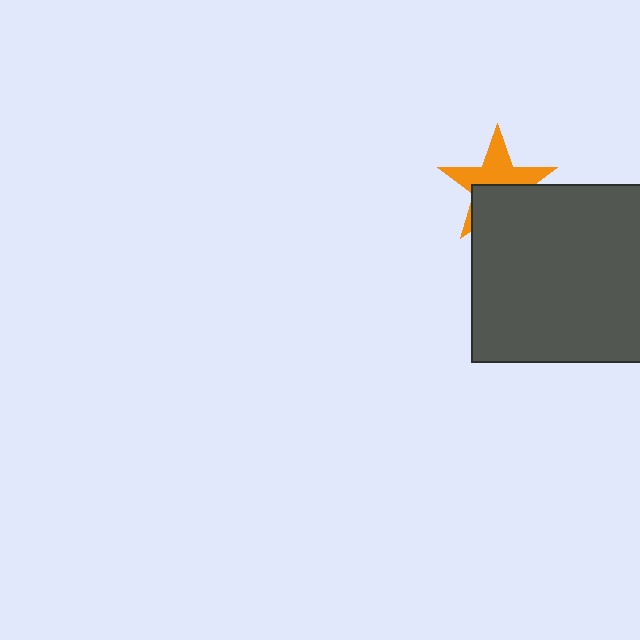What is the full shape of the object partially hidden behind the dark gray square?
The partially hidden object is an orange star.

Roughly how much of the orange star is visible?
About half of it is visible (roughly 53%).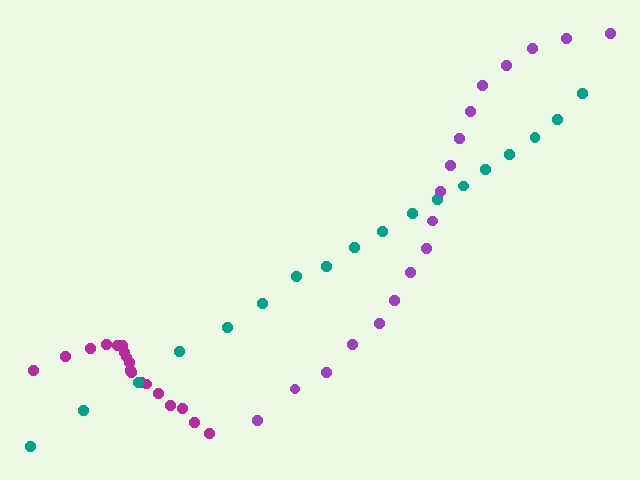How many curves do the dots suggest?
There are 3 distinct paths.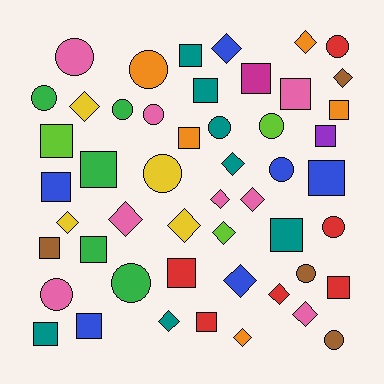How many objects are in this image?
There are 50 objects.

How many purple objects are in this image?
There is 1 purple object.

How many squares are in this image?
There are 19 squares.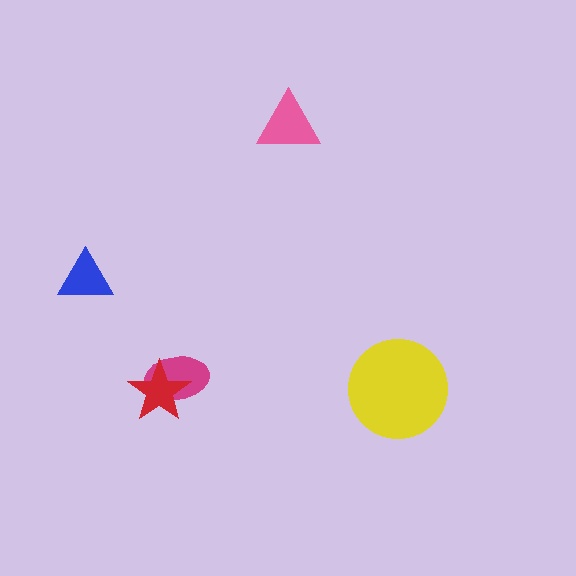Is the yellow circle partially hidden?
No, no other shape covers it.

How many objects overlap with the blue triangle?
0 objects overlap with the blue triangle.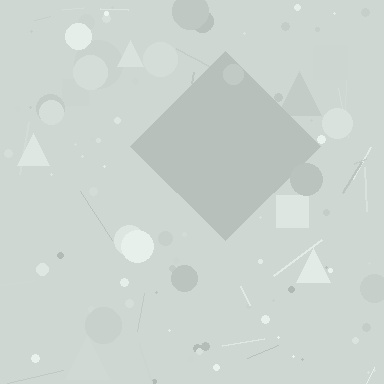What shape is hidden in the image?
A diamond is hidden in the image.